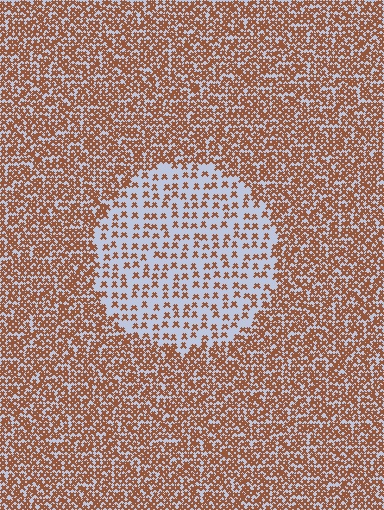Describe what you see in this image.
The image contains small brown elements arranged at two different densities. A circle-shaped region is visible where the elements are less densely packed than the surrounding area.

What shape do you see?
I see a circle.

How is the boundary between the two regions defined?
The boundary is defined by a change in element density (approximately 2.5x ratio). All elements are the same color, size, and shape.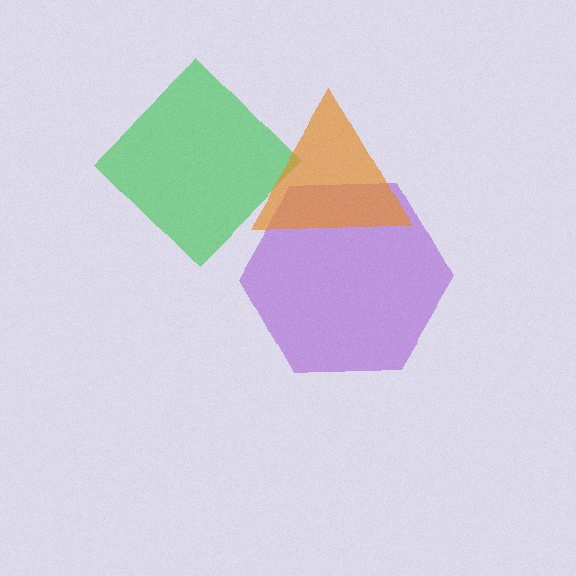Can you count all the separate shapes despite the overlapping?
Yes, there are 3 separate shapes.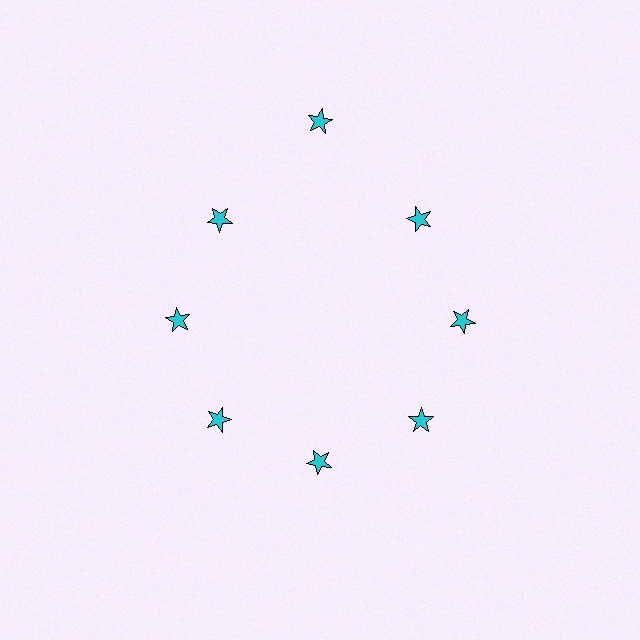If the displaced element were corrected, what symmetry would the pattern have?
It would have 8-fold rotational symmetry — the pattern would map onto itself every 45 degrees.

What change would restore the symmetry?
The symmetry would be restored by moving it inward, back onto the ring so that all 8 stars sit at equal angles and equal distance from the center.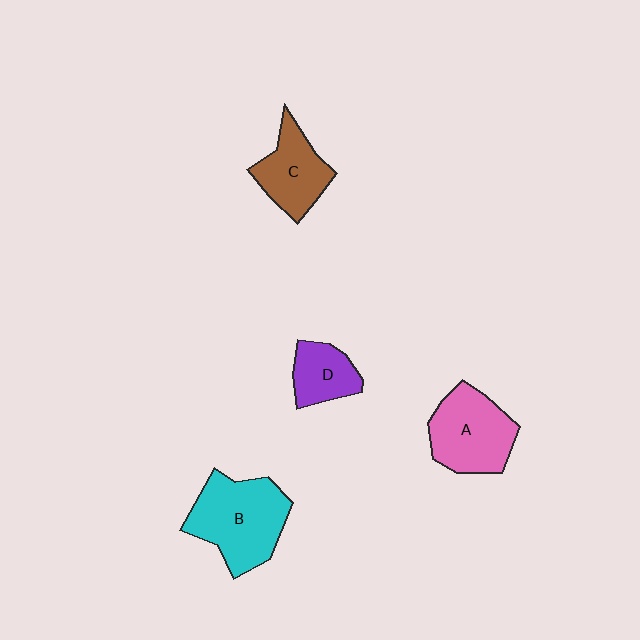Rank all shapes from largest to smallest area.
From largest to smallest: B (cyan), A (pink), C (brown), D (purple).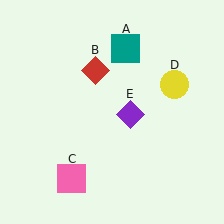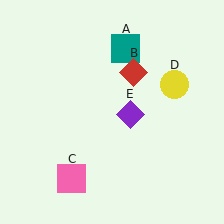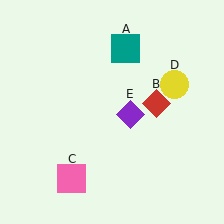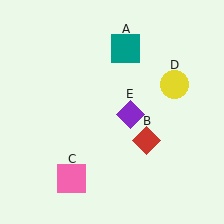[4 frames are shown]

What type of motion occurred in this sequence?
The red diamond (object B) rotated clockwise around the center of the scene.